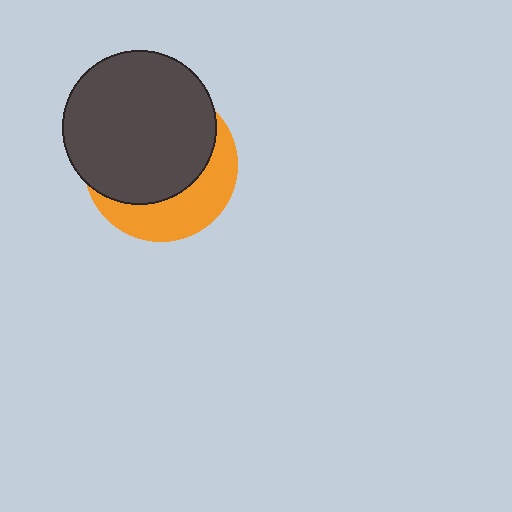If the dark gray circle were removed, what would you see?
You would see the complete orange circle.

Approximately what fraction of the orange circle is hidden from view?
Roughly 65% of the orange circle is hidden behind the dark gray circle.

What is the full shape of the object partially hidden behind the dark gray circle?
The partially hidden object is an orange circle.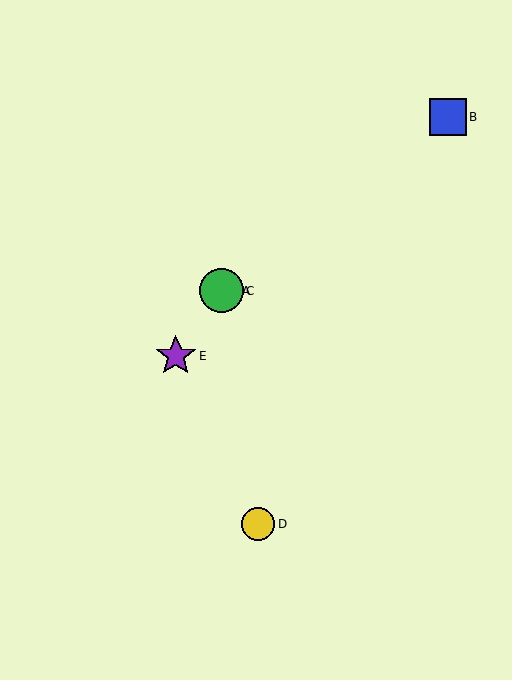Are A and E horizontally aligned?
No, A is at y≈291 and E is at y≈356.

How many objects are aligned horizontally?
2 objects (A, C) are aligned horizontally.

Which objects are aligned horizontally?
Objects A, C are aligned horizontally.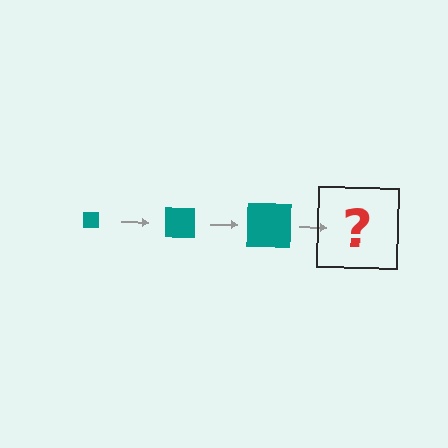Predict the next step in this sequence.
The next step is a teal square, larger than the previous one.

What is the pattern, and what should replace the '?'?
The pattern is that the square gets progressively larger each step. The '?' should be a teal square, larger than the previous one.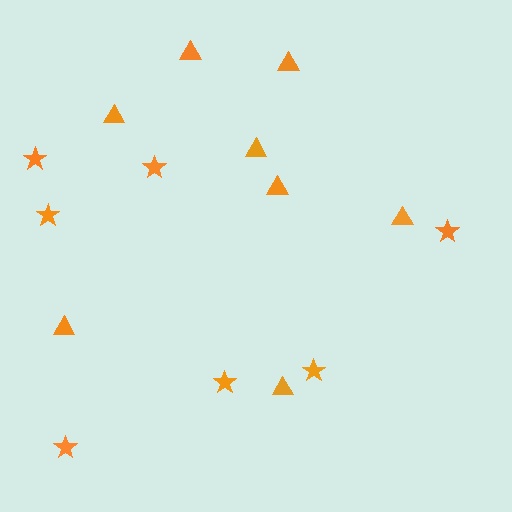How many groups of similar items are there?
There are 2 groups: one group of triangles (8) and one group of stars (7).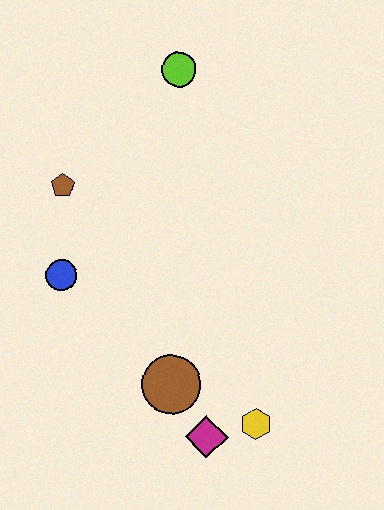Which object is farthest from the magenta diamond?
The lime circle is farthest from the magenta diamond.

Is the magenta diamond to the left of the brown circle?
No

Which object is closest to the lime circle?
The brown pentagon is closest to the lime circle.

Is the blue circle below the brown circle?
No